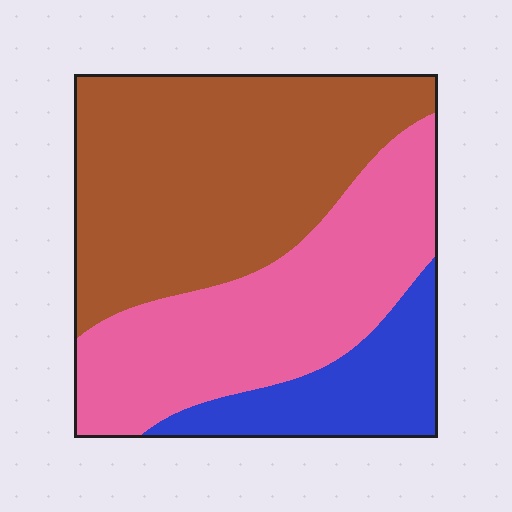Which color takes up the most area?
Brown, at roughly 45%.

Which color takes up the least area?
Blue, at roughly 15%.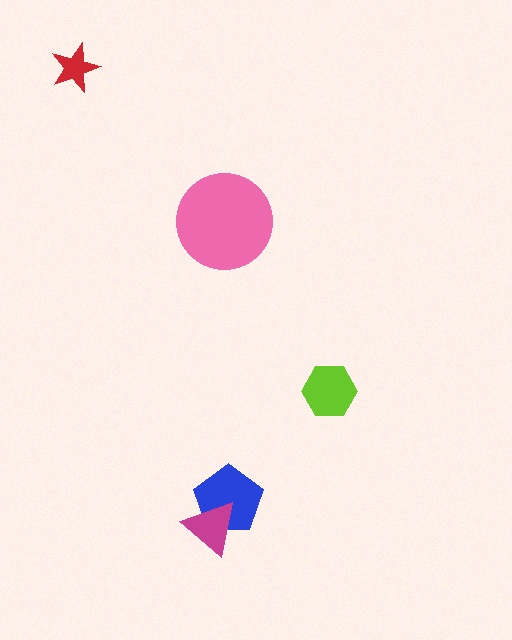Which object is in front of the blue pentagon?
The magenta triangle is in front of the blue pentagon.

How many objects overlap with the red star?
0 objects overlap with the red star.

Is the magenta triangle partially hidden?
No, no other shape covers it.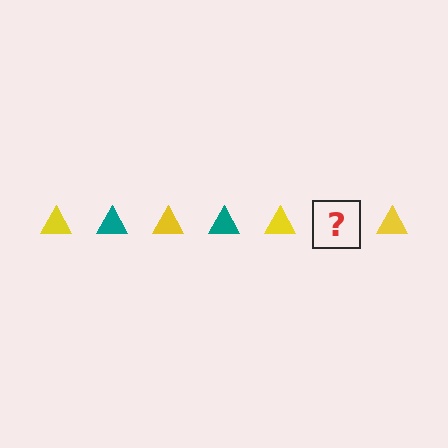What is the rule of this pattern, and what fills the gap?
The rule is that the pattern cycles through yellow, teal triangles. The gap should be filled with a teal triangle.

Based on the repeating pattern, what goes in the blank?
The blank should be a teal triangle.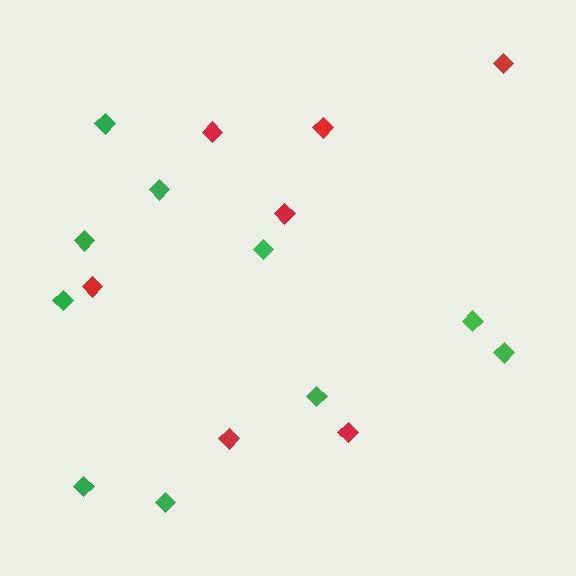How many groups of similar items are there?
There are 2 groups: one group of green diamonds (10) and one group of red diamonds (7).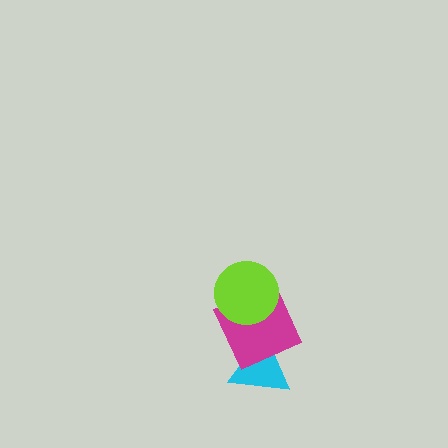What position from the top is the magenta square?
The magenta square is 2nd from the top.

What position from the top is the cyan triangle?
The cyan triangle is 3rd from the top.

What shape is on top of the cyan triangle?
The magenta square is on top of the cyan triangle.